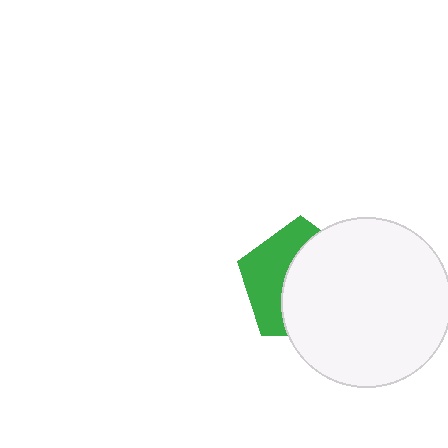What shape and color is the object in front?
The object in front is a white circle.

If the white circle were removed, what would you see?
You would see the complete green pentagon.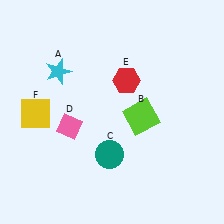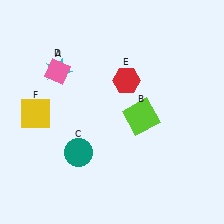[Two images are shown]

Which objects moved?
The objects that moved are: the teal circle (C), the pink diamond (D).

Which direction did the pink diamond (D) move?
The pink diamond (D) moved up.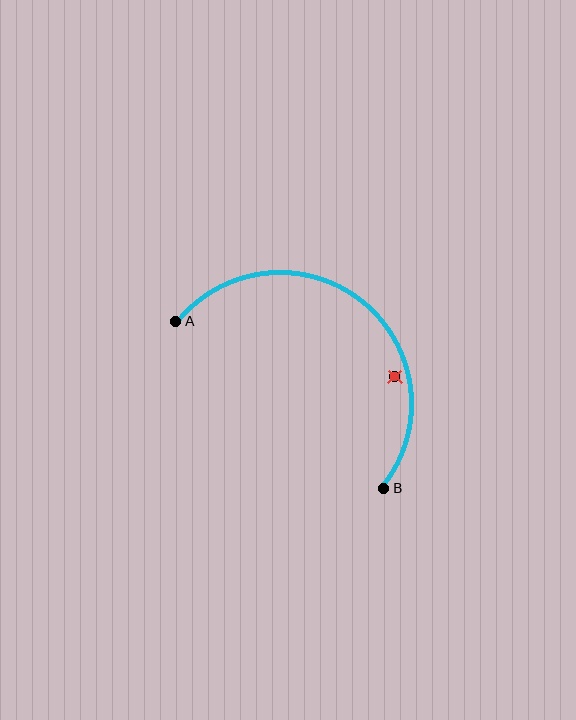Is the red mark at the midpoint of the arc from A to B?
No — the red mark does not lie on the arc at all. It sits slightly inside the curve.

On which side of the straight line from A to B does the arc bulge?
The arc bulges above and to the right of the straight line connecting A and B.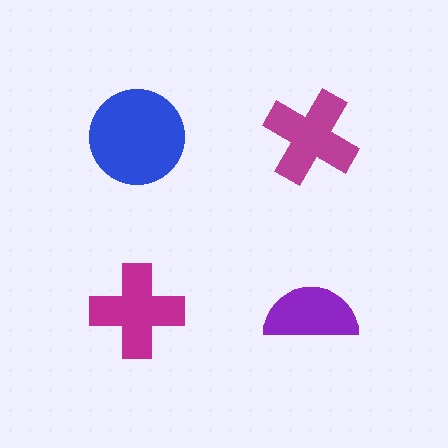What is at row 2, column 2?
A purple semicircle.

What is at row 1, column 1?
A blue circle.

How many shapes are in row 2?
2 shapes.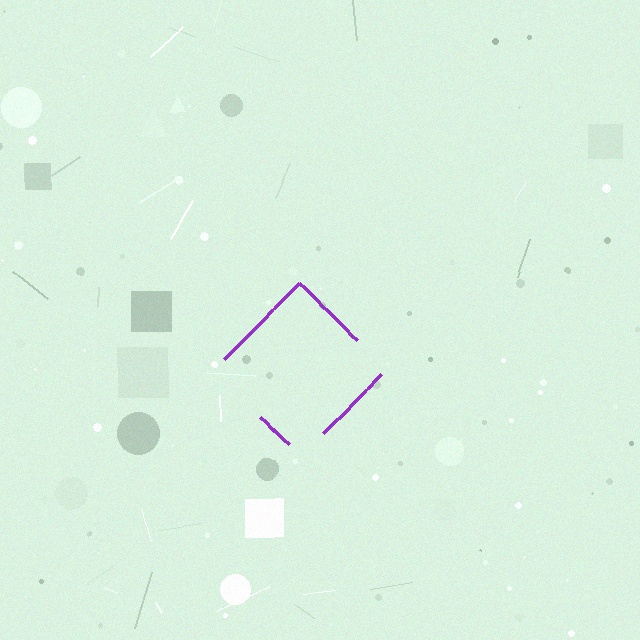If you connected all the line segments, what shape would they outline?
They would outline a diamond.